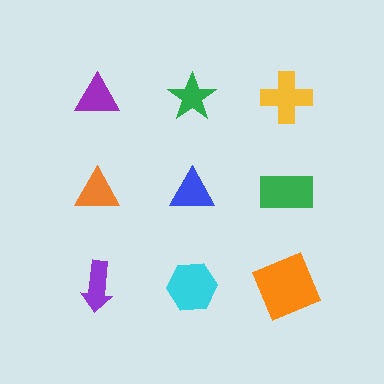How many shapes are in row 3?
3 shapes.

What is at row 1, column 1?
A purple triangle.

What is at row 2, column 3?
A green rectangle.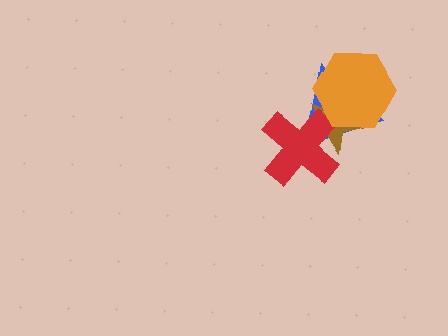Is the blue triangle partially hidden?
Yes, it is partially covered by another shape.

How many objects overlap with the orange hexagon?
2 objects overlap with the orange hexagon.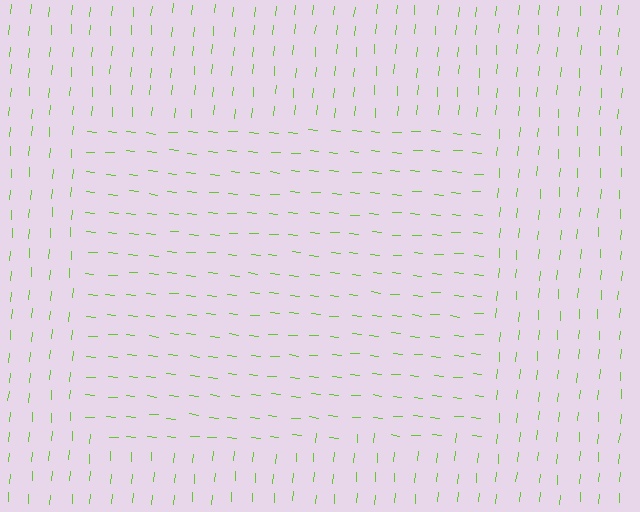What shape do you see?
I see a rectangle.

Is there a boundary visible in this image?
Yes, there is a texture boundary formed by a change in line orientation.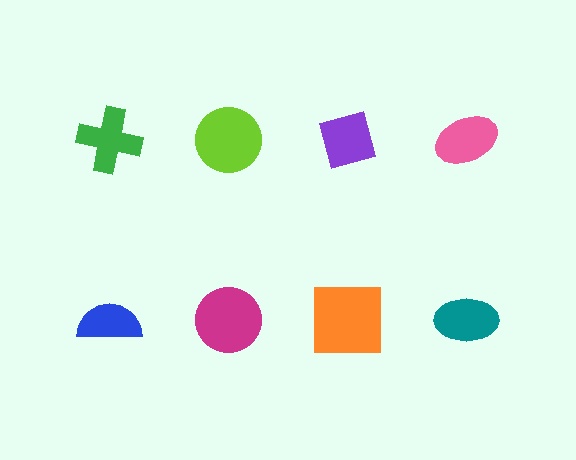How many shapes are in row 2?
4 shapes.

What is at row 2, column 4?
A teal ellipse.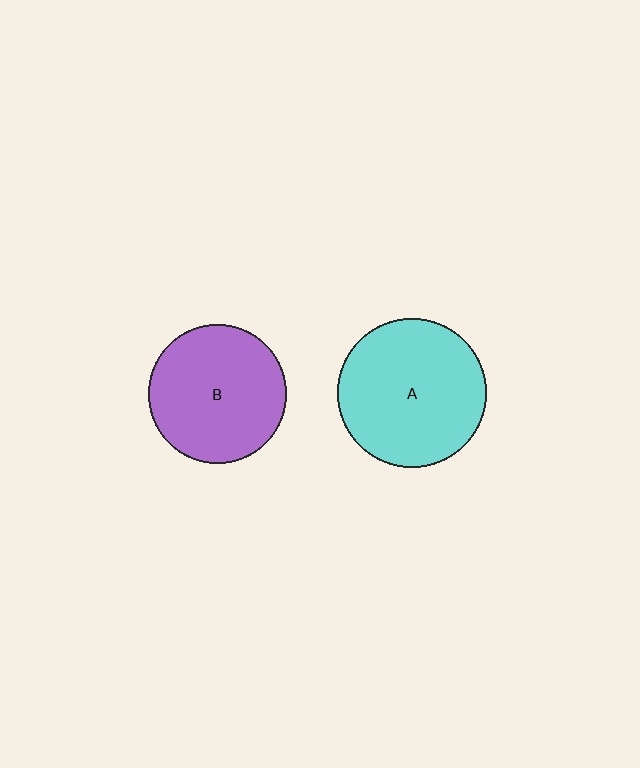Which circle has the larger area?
Circle A (cyan).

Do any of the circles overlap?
No, none of the circles overlap.